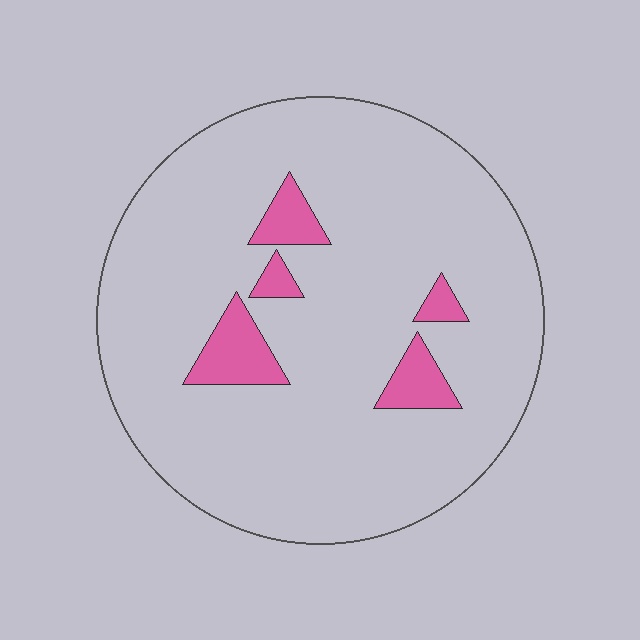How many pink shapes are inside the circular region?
5.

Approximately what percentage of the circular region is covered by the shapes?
Approximately 10%.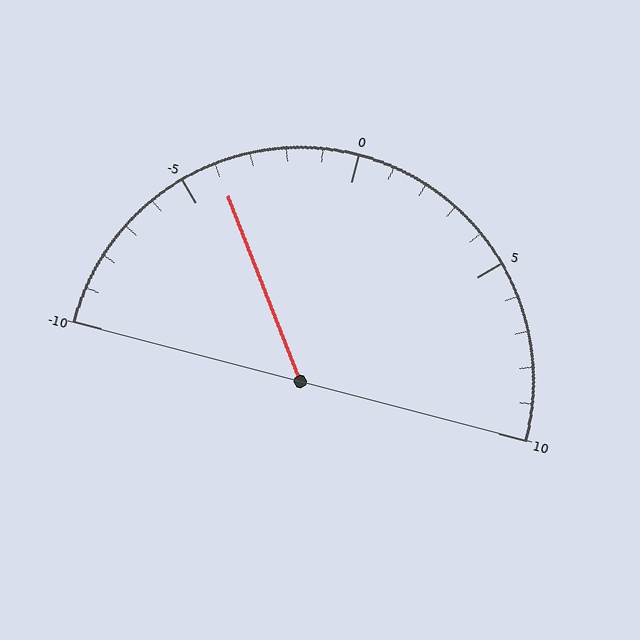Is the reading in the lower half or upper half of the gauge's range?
The reading is in the lower half of the range (-10 to 10).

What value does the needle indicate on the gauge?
The needle indicates approximately -4.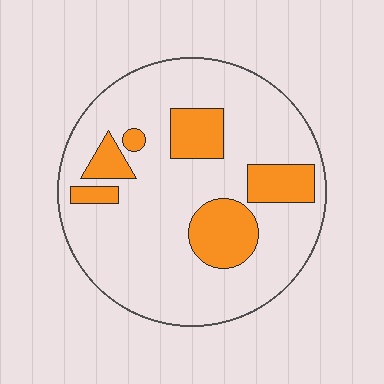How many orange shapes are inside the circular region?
6.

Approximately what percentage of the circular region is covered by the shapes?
Approximately 20%.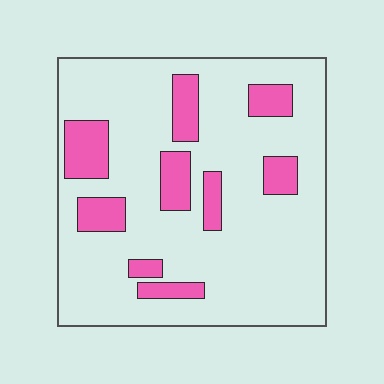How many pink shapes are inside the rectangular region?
9.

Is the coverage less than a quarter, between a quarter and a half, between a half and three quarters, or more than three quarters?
Less than a quarter.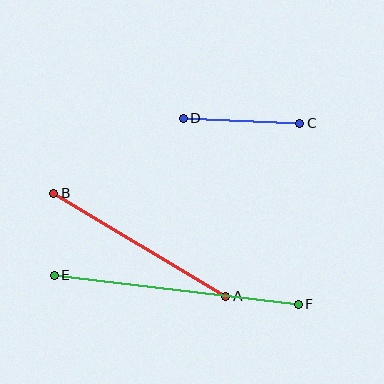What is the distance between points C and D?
The distance is approximately 117 pixels.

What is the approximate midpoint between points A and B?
The midpoint is at approximately (140, 245) pixels.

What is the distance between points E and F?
The distance is approximately 245 pixels.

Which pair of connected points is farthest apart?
Points E and F are farthest apart.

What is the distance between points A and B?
The distance is approximately 201 pixels.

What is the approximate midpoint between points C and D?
The midpoint is at approximately (241, 121) pixels.